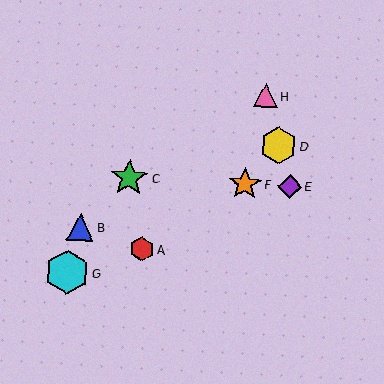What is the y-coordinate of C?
Object C is at y≈178.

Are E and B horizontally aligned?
No, E is at y≈186 and B is at y≈227.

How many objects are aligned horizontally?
3 objects (C, E, F) are aligned horizontally.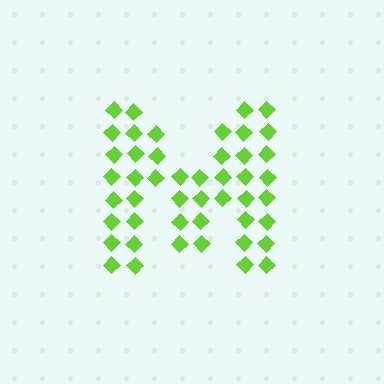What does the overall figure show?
The overall figure shows the letter M.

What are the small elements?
The small elements are diamonds.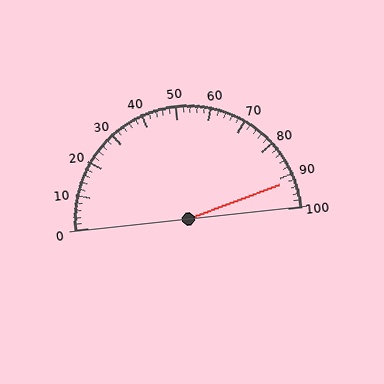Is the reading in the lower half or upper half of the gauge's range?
The reading is in the upper half of the range (0 to 100).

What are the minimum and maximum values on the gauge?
The gauge ranges from 0 to 100.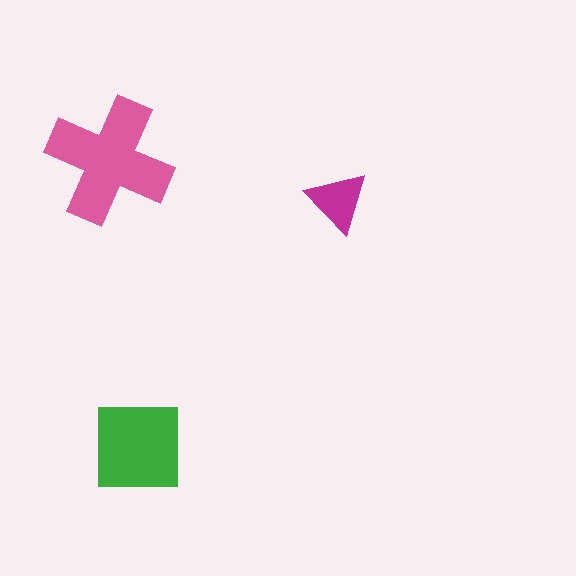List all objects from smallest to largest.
The magenta triangle, the green square, the pink cross.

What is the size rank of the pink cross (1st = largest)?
1st.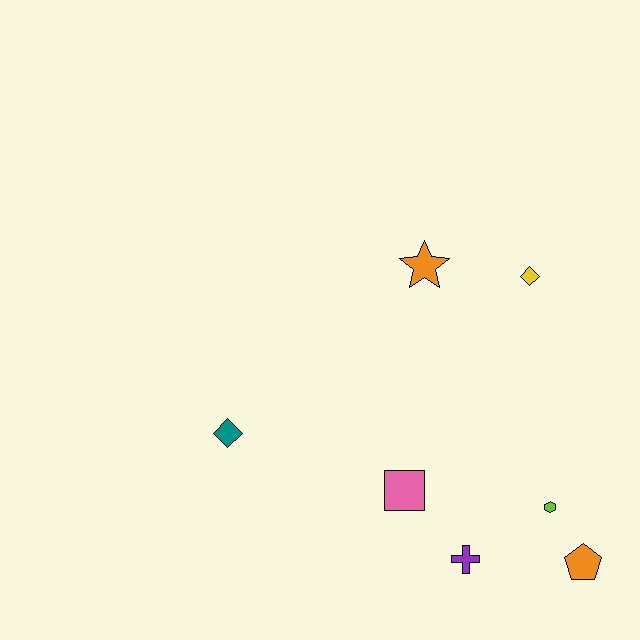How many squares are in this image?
There is 1 square.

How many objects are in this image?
There are 7 objects.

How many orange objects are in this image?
There are 2 orange objects.